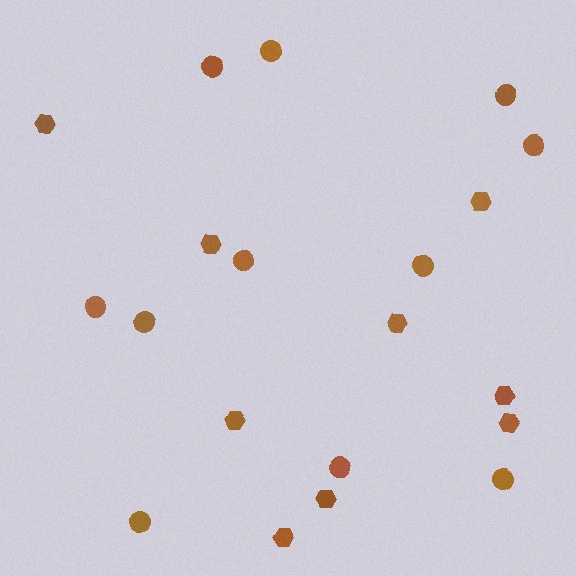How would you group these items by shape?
There are 2 groups: one group of circles (11) and one group of hexagons (9).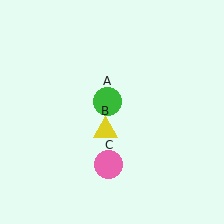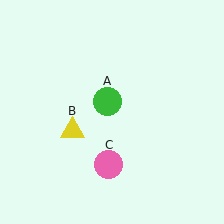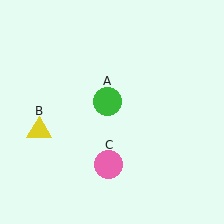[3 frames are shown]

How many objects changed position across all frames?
1 object changed position: yellow triangle (object B).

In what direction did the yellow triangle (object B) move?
The yellow triangle (object B) moved left.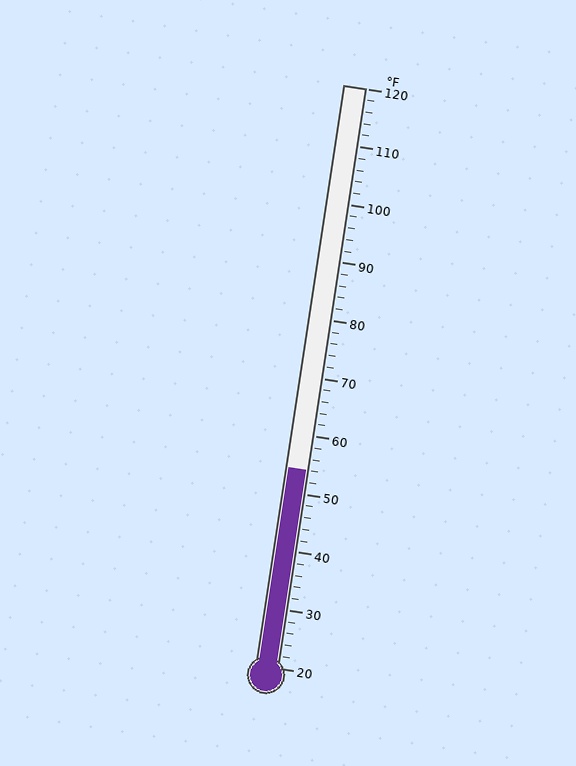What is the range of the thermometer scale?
The thermometer scale ranges from 20°F to 120°F.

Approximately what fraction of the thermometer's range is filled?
The thermometer is filled to approximately 35% of its range.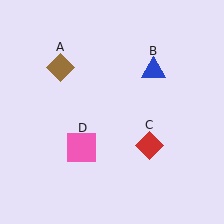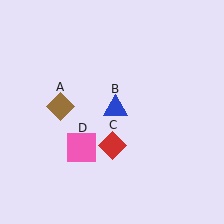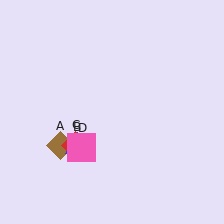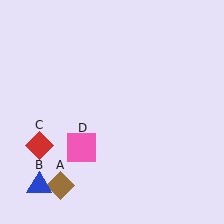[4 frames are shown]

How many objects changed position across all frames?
3 objects changed position: brown diamond (object A), blue triangle (object B), red diamond (object C).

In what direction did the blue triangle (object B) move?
The blue triangle (object B) moved down and to the left.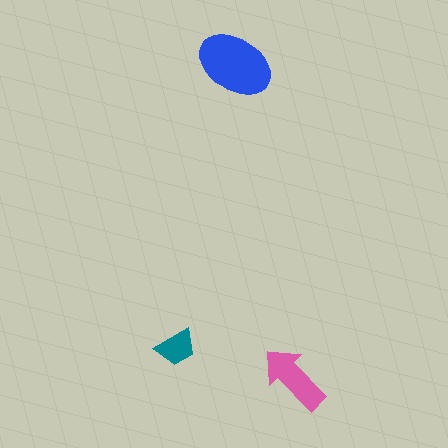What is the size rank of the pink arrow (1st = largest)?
2nd.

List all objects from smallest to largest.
The teal trapezoid, the pink arrow, the blue ellipse.